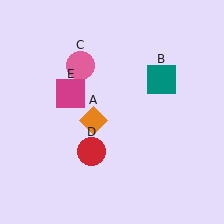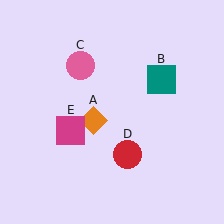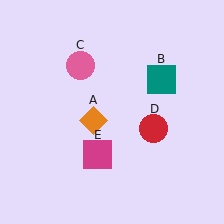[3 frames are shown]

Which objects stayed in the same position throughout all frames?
Orange diamond (object A) and teal square (object B) and pink circle (object C) remained stationary.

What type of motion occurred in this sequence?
The red circle (object D), magenta square (object E) rotated counterclockwise around the center of the scene.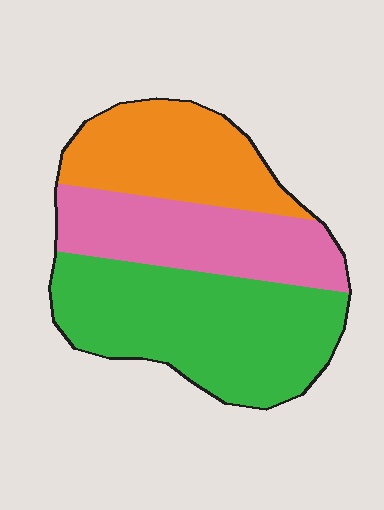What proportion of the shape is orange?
Orange covers 27% of the shape.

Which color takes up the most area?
Green, at roughly 45%.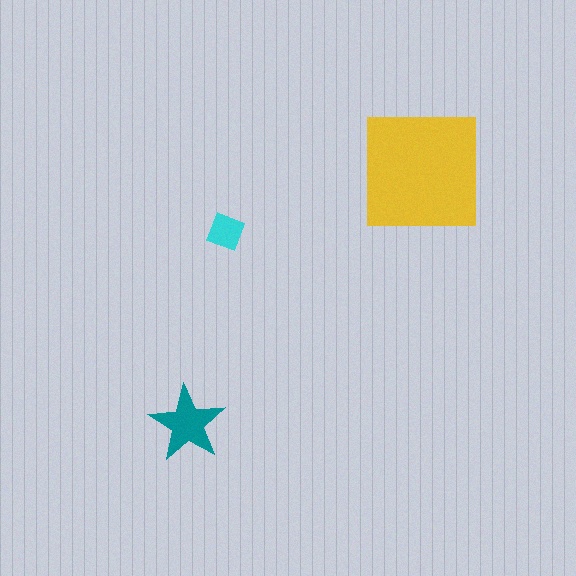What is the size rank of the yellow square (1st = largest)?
1st.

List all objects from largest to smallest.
The yellow square, the teal star, the cyan diamond.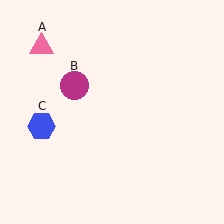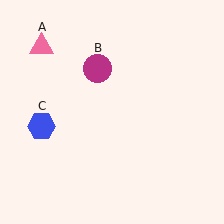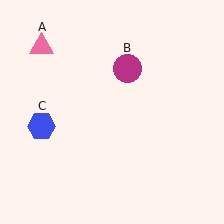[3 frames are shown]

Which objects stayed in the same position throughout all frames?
Pink triangle (object A) and blue hexagon (object C) remained stationary.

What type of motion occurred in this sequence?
The magenta circle (object B) rotated clockwise around the center of the scene.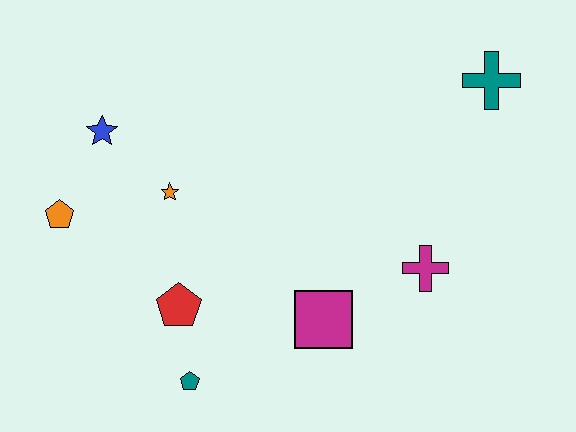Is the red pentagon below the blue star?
Yes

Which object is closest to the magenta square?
The magenta cross is closest to the magenta square.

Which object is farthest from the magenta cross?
The orange pentagon is farthest from the magenta cross.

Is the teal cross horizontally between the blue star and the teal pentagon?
No